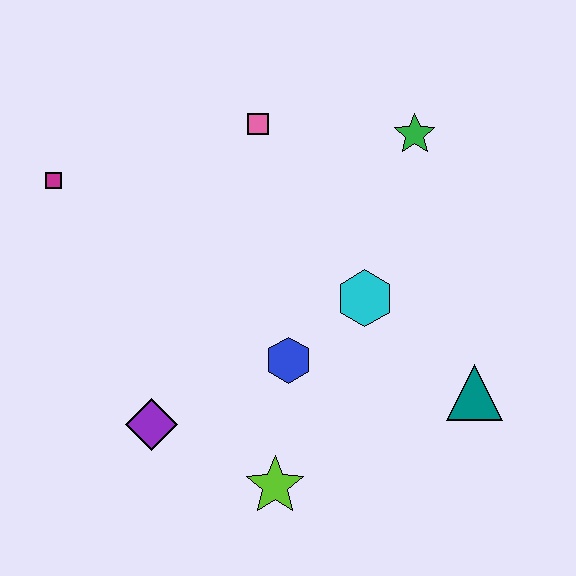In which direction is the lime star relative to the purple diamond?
The lime star is to the right of the purple diamond.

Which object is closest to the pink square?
The green star is closest to the pink square.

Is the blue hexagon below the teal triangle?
No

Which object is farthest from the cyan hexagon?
The magenta square is farthest from the cyan hexagon.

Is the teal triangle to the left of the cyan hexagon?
No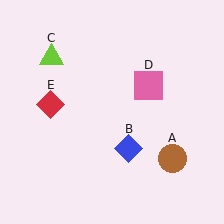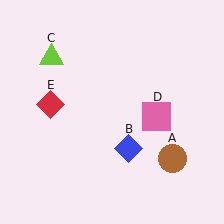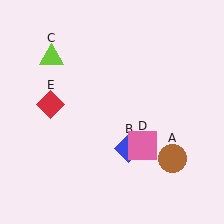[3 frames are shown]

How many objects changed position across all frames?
1 object changed position: pink square (object D).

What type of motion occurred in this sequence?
The pink square (object D) rotated clockwise around the center of the scene.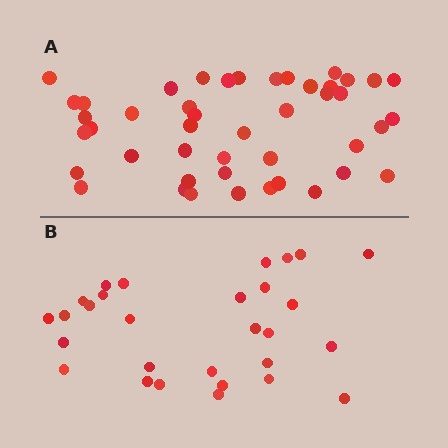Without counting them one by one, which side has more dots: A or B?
Region A (the top region) has more dots.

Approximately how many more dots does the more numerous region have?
Region A has approximately 15 more dots than region B.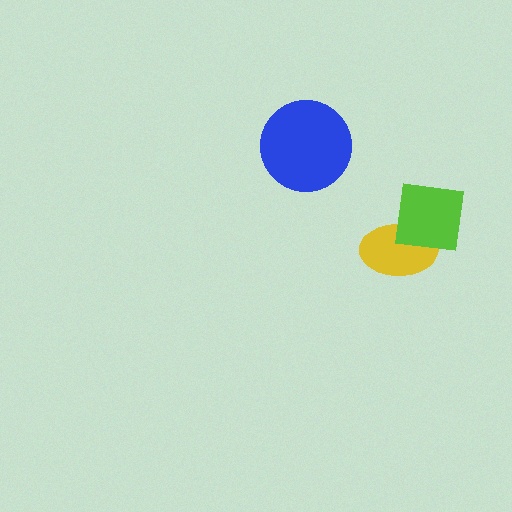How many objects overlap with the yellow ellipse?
1 object overlaps with the yellow ellipse.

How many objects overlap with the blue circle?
0 objects overlap with the blue circle.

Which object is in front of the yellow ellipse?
The lime square is in front of the yellow ellipse.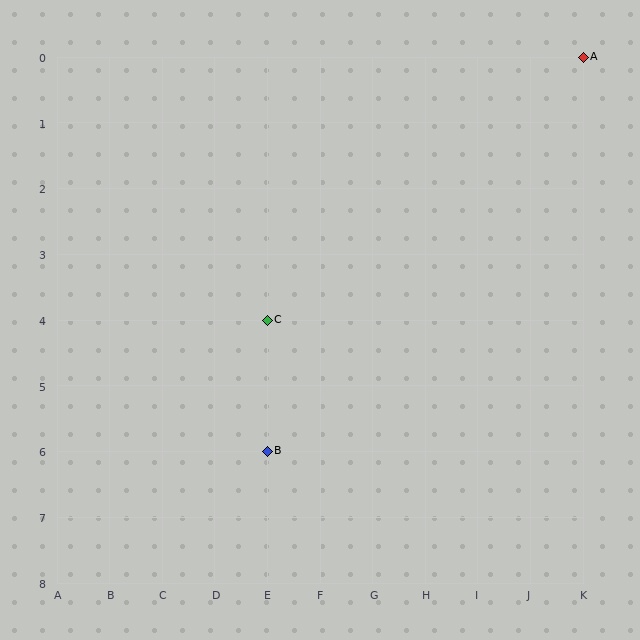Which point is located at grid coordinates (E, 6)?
Point B is at (E, 6).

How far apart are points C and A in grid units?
Points C and A are 6 columns and 4 rows apart (about 7.2 grid units diagonally).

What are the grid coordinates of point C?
Point C is at grid coordinates (E, 4).